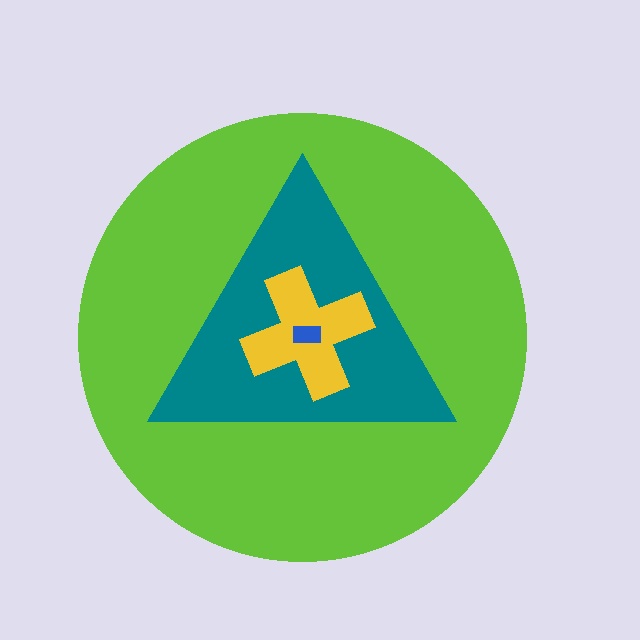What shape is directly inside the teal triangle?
The yellow cross.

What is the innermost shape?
The blue rectangle.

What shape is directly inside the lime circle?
The teal triangle.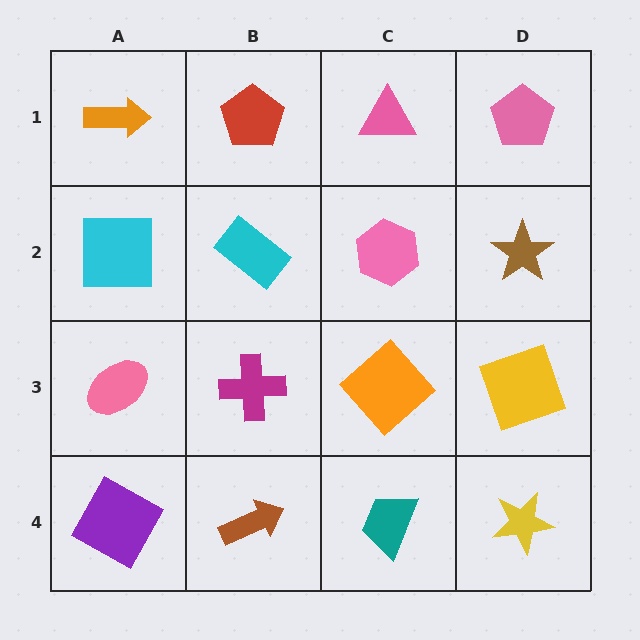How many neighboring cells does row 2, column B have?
4.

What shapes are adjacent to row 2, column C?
A pink triangle (row 1, column C), an orange diamond (row 3, column C), a cyan rectangle (row 2, column B), a brown star (row 2, column D).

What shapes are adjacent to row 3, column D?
A brown star (row 2, column D), a yellow star (row 4, column D), an orange diamond (row 3, column C).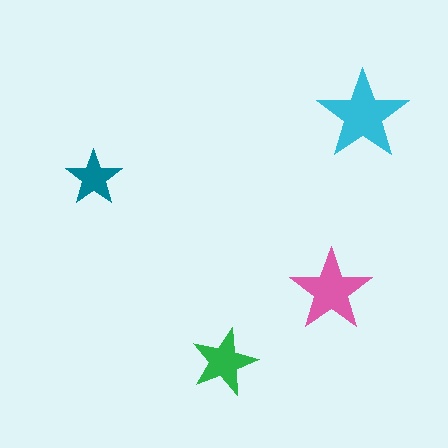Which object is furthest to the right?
The cyan star is rightmost.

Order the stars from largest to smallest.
the cyan one, the pink one, the green one, the teal one.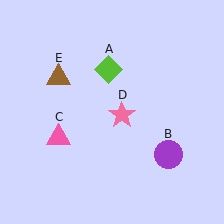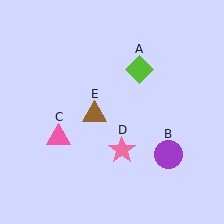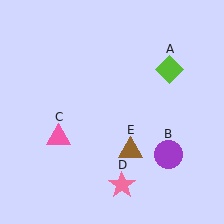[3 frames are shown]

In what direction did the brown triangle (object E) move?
The brown triangle (object E) moved down and to the right.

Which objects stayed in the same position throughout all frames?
Purple circle (object B) and pink triangle (object C) remained stationary.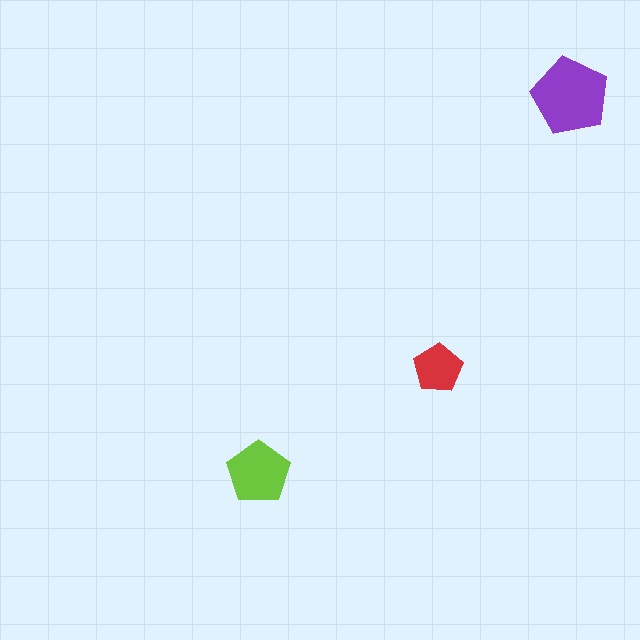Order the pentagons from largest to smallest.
the purple one, the lime one, the red one.